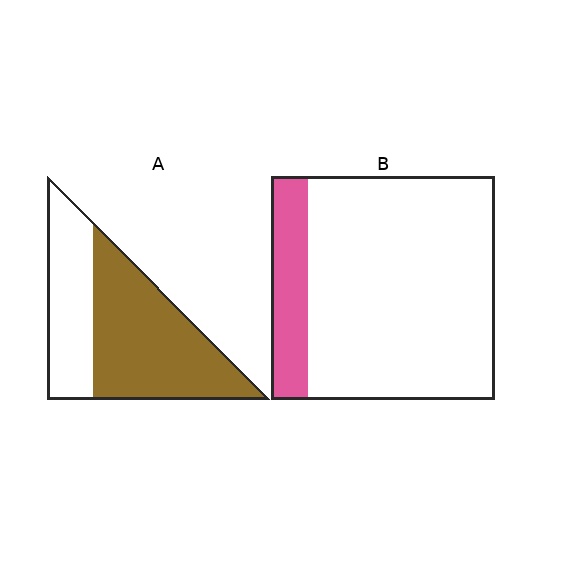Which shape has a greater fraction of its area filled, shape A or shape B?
Shape A.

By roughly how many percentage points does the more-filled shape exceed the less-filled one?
By roughly 45 percentage points (A over B).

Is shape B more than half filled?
No.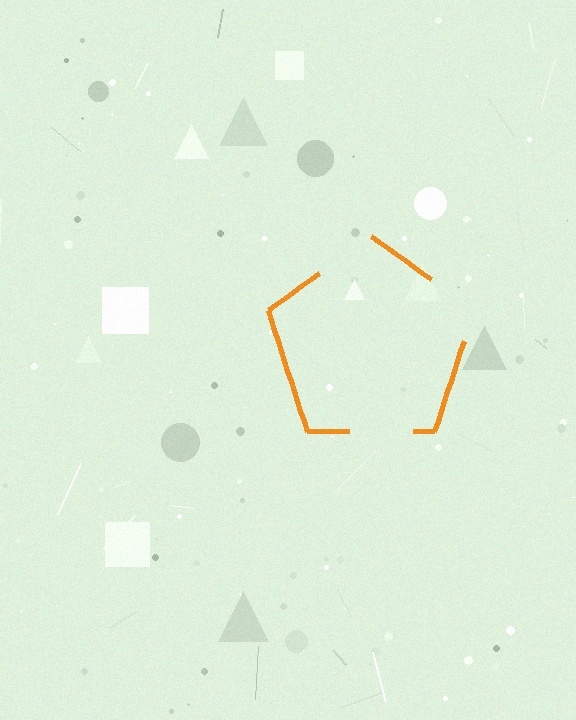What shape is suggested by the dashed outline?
The dashed outline suggests a pentagon.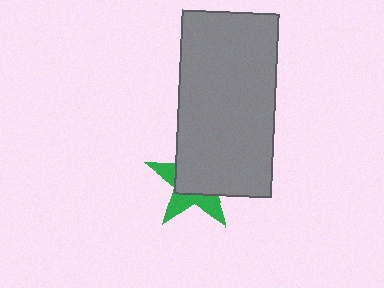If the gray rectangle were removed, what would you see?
You would see the complete green star.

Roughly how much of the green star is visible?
A small part of it is visible (roughly 38%).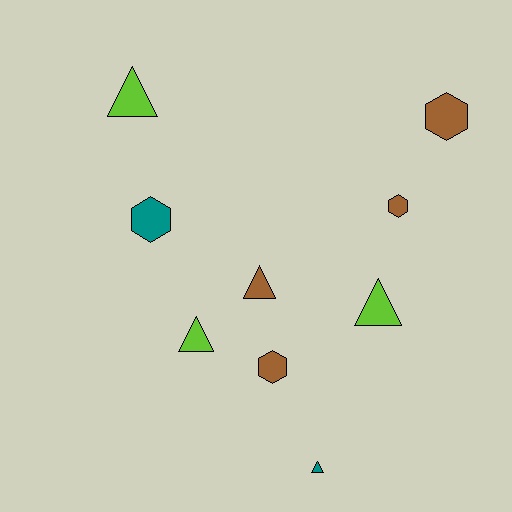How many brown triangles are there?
There is 1 brown triangle.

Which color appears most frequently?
Brown, with 4 objects.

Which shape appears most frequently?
Triangle, with 5 objects.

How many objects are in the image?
There are 9 objects.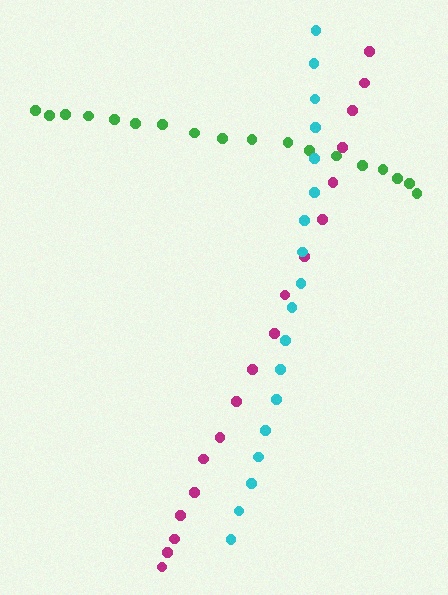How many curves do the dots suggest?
There are 3 distinct paths.